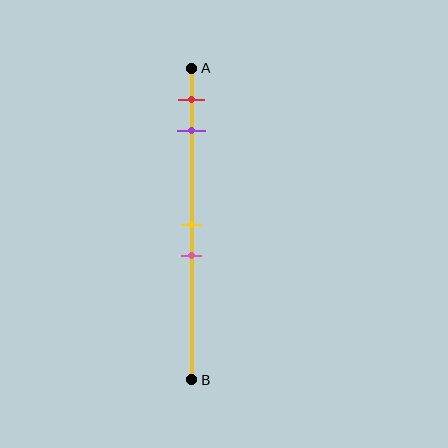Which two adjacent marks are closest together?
The yellow and pink marks are the closest adjacent pair.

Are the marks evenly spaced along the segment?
No, the marks are not evenly spaced.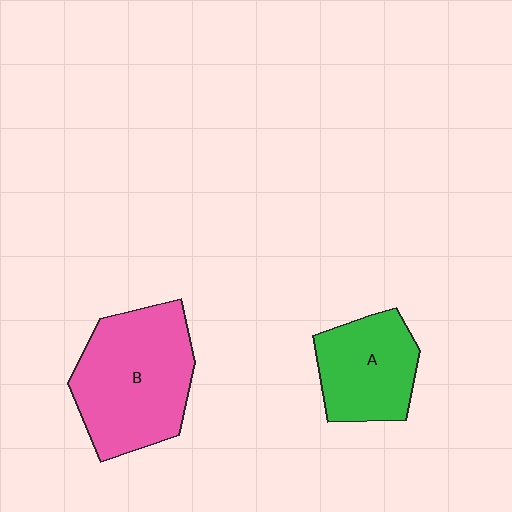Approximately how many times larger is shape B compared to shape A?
Approximately 1.5 times.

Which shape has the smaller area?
Shape A (green).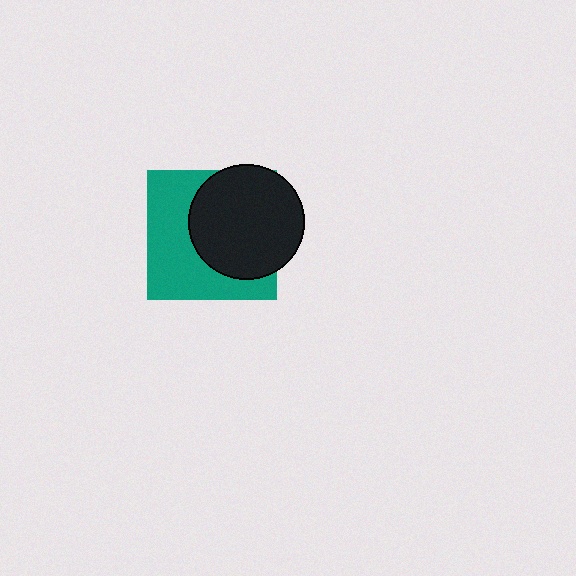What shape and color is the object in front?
The object in front is a black circle.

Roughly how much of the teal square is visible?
About half of it is visible (roughly 49%).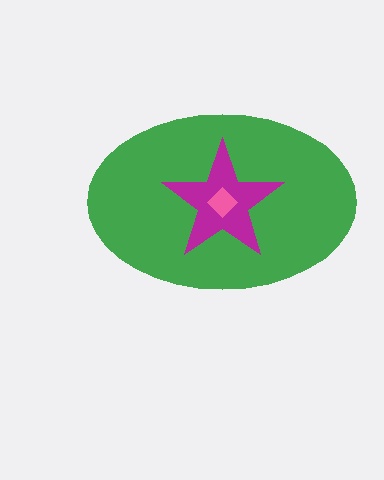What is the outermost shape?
The green ellipse.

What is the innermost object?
The pink diamond.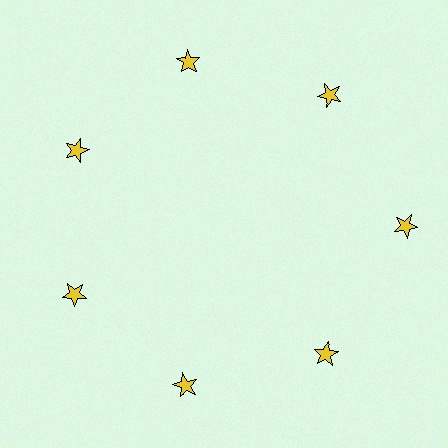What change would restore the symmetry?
The symmetry would be restored by moving it inward, back onto the ring so that all 7 stars sit at equal angles and equal distance from the center.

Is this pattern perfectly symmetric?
No. The 7 yellow stars are arranged in a ring, but one element near the 3 o'clock position is pushed outward from the center, breaking the 7-fold rotational symmetry.